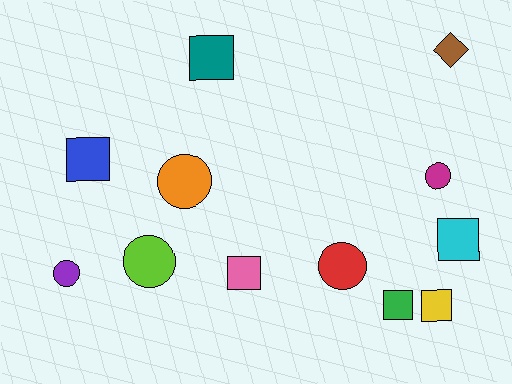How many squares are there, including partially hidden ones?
There are 6 squares.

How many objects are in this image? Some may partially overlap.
There are 12 objects.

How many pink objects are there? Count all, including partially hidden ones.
There is 1 pink object.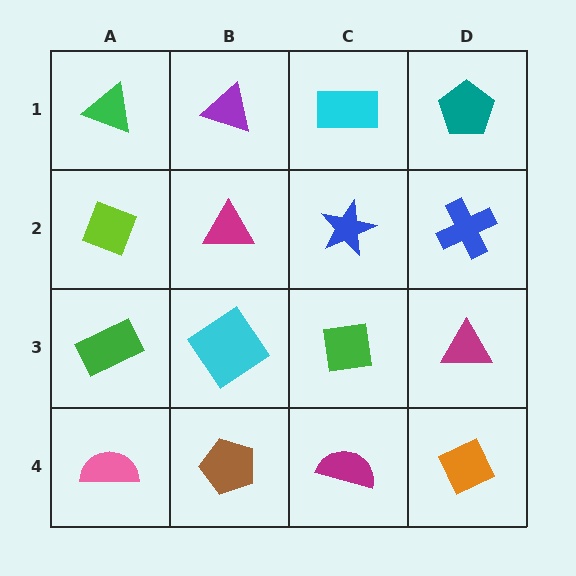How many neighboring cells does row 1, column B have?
3.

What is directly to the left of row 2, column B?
A lime diamond.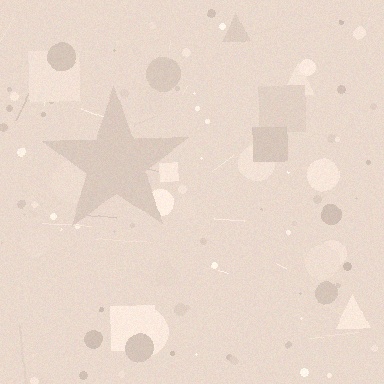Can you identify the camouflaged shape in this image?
The camouflaged shape is a star.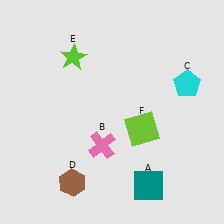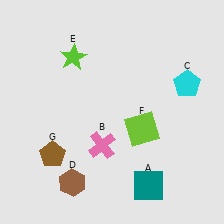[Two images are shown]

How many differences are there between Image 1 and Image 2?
There is 1 difference between the two images.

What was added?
A brown pentagon (G) was added in Image 2.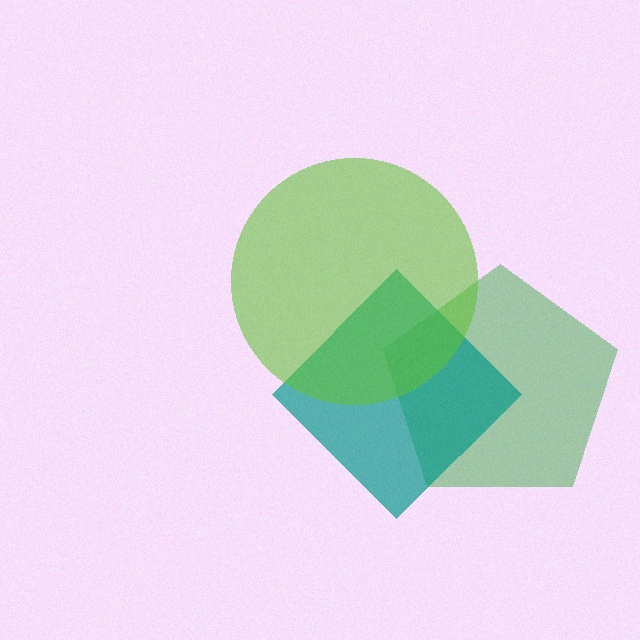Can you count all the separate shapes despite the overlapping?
Yes, there are 3 separate shapes.